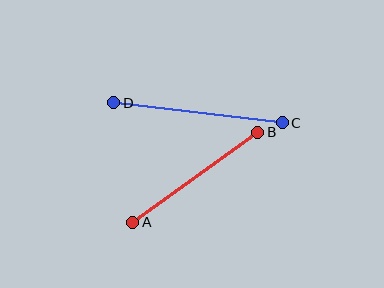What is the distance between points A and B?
The distance is approximately 154 pixels.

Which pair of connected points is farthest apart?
Points C and D are farthest apart.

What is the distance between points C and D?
The distance is approximately 169 pixels.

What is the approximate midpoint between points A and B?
The midpoint is at approximately (195, 177) pixels.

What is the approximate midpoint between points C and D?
The midpoint is at approximately (198, 113) pixels.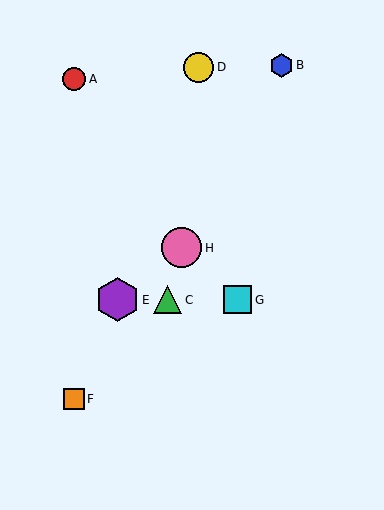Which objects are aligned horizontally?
Objects C, E, G are aligned horizontally.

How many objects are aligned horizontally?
3 objects (C, E, G) are aligned horizontally.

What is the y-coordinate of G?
Object G is at y≈300.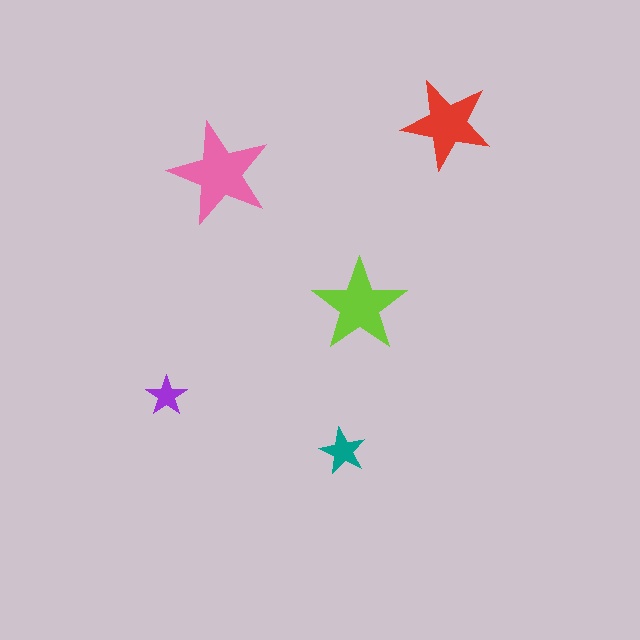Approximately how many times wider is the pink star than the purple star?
About 2.5 times wider.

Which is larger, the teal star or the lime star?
The lime one.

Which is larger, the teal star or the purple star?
The teal one.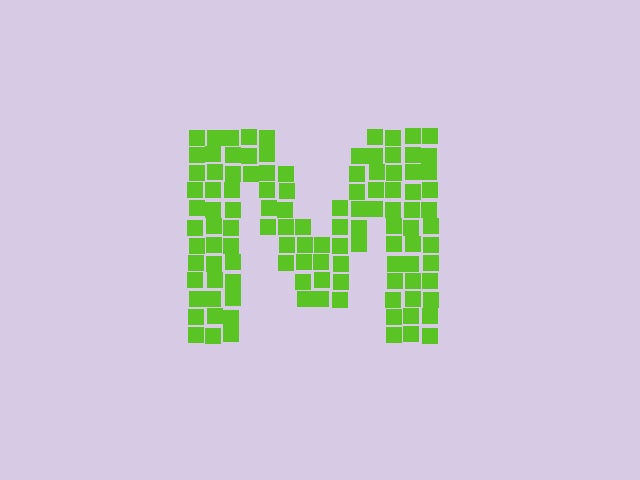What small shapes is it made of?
It is made of small squares.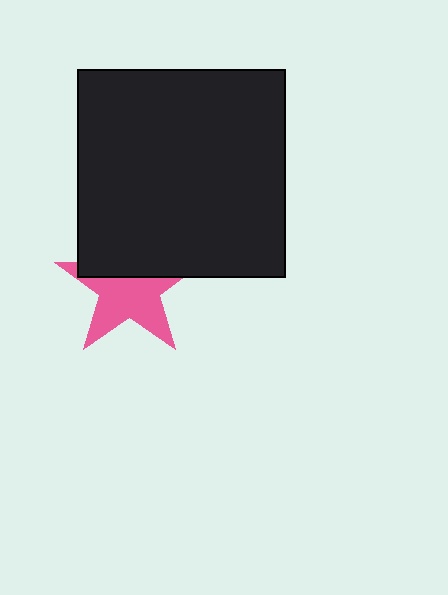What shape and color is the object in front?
The object in front is a black square.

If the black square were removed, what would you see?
You would see the complete pink star.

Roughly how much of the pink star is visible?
About half of it is visible (roughly 60%).